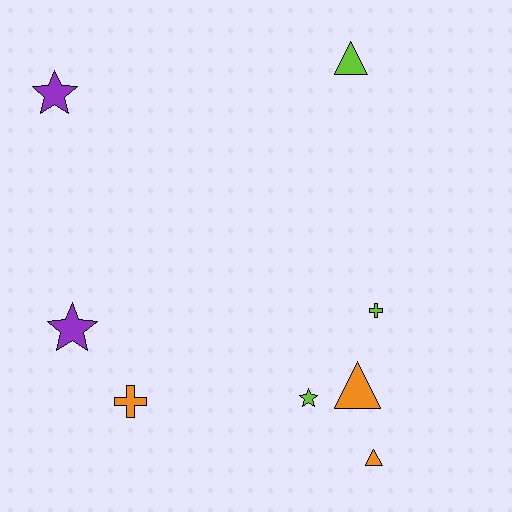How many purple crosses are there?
There are no purple crosses.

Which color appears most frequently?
Orange, with 3 objects.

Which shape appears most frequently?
Triangle, with 3 objects.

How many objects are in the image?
There are 8 objects.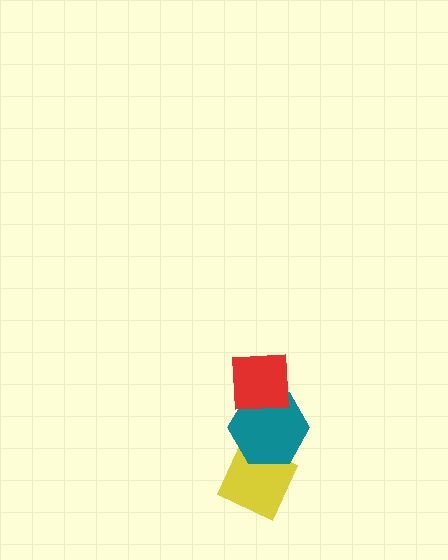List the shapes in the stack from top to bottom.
From top to bottom: the red square, the teal hexagon, the yellow diamond.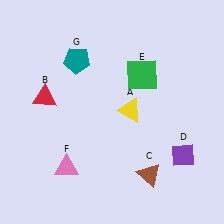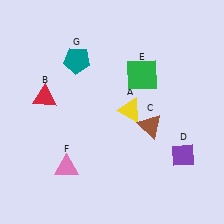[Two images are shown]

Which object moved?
The brown triangle (C) moved up.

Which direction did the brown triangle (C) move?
The brown triangle (C) moved up.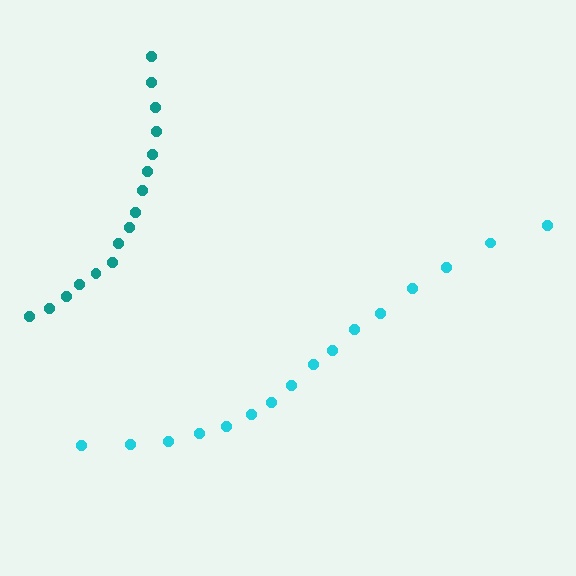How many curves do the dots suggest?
There are 2 distinct paths.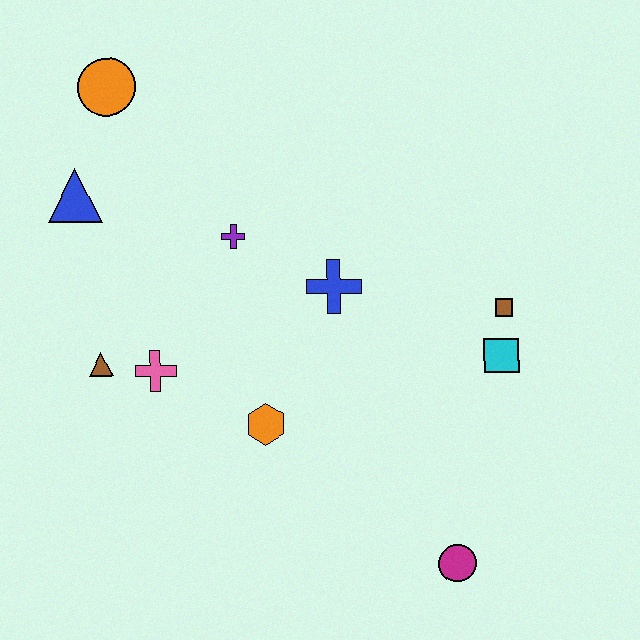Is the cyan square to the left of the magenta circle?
No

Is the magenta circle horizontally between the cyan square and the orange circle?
Yes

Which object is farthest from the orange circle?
The magenta circle is farthest from the orange circle.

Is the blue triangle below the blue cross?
No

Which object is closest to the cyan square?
The brown square is closest to the cyan square.